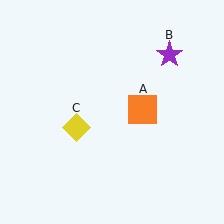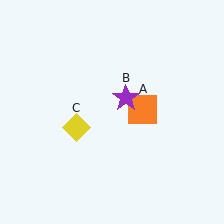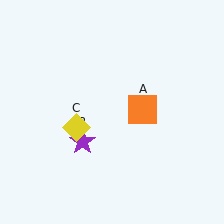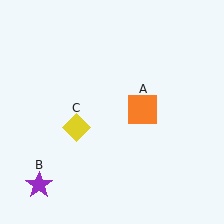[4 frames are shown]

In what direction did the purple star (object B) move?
The purple star (object B) moved down and to the left.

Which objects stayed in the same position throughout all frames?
Orange square (object A) and yellow diamond (object C) remained stationary.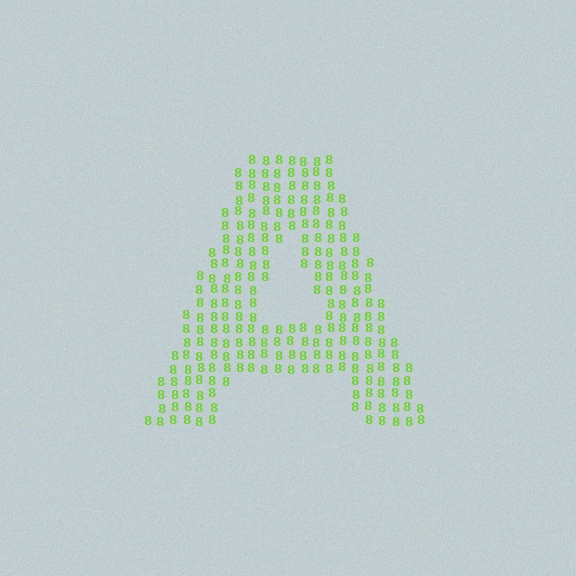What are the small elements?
The small elements are digit 8's.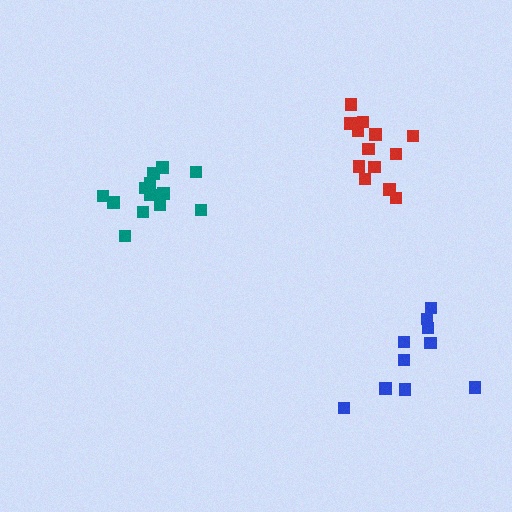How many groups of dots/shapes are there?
There are 3 groups.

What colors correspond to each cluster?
The clusters are colored: teal, red, blue.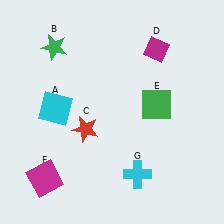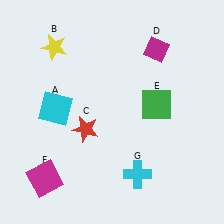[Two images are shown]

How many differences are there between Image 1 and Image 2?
There is 1 difference between the two images.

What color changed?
The star (B) changed from green in Image 1 to yellow in Image 2.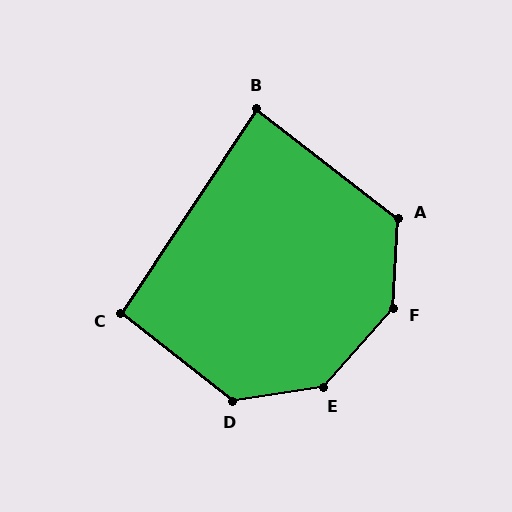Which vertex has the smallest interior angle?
B, at approximately 86 degrees.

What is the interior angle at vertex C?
Approximately 95 degrees (approximately right).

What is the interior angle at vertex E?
Approximately 141 degrees (obtuse).